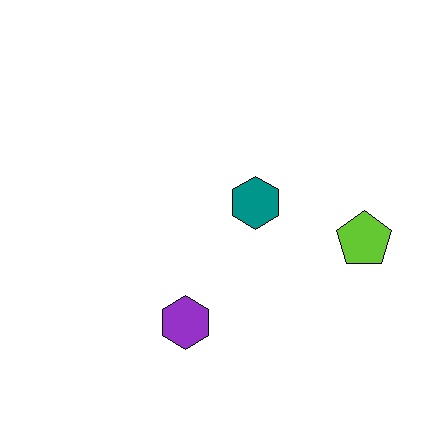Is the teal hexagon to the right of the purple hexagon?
Yes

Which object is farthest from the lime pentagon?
The purple hexagon is farthest from the lime pentagon.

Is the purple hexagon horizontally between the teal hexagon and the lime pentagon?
No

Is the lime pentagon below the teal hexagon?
Yes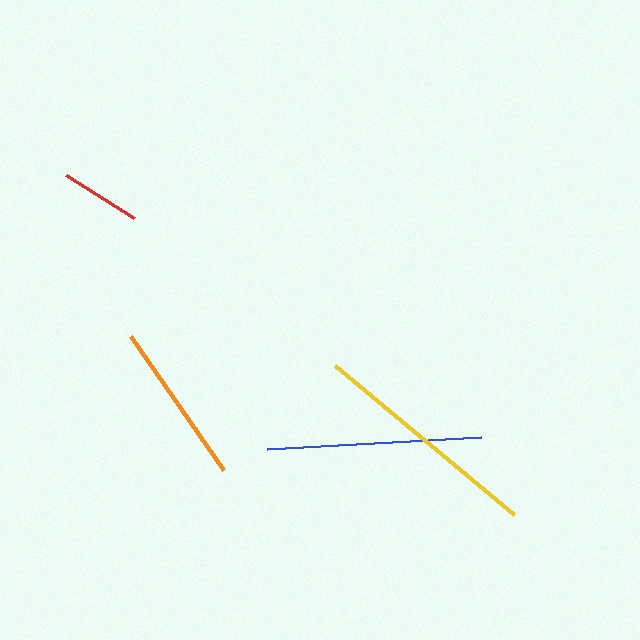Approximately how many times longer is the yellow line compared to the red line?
The yellow line is approximately 2.9 times the length of the red line.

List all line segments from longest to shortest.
From longest to shortest: yellow, blue, orange, red.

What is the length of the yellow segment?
The yellow segment is approximately 232 pixels long.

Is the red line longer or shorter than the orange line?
The orange line is longer than the red line.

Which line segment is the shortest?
The red line is the shortest at approximately 80 pixels.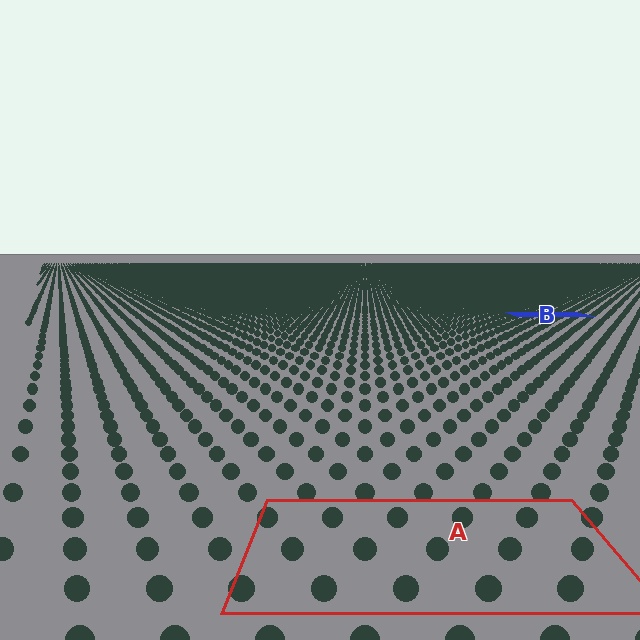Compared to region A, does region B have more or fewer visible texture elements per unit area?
Region B has more texture elements per unit area — they are packed more densely because it is farther away.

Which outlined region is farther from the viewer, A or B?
Region B is farther from the viewer — the texture elements inside it appear smaller and more densely packed.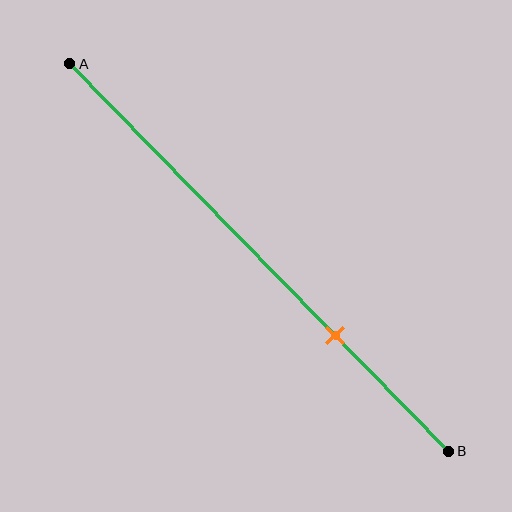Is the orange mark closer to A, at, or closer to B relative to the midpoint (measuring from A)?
The orange mark is closer to point B than the midpoint of segment AB.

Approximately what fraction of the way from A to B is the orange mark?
The orange mark is approximately 70% of the way from A to B.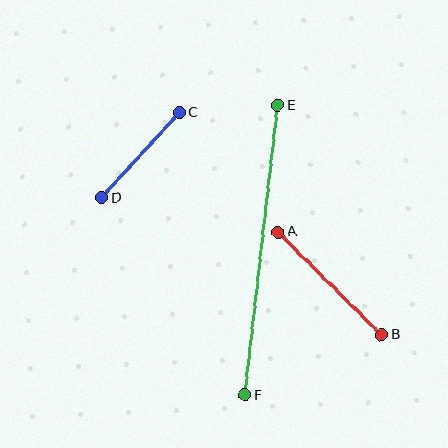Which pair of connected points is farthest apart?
Points E and F are farthest apart.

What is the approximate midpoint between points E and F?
The midpoint is at approximately (261, 250) pixels.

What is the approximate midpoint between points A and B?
The midpoint is at approximately (330, 283) pixels.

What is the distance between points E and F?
The distance is approximately 292 pixels.